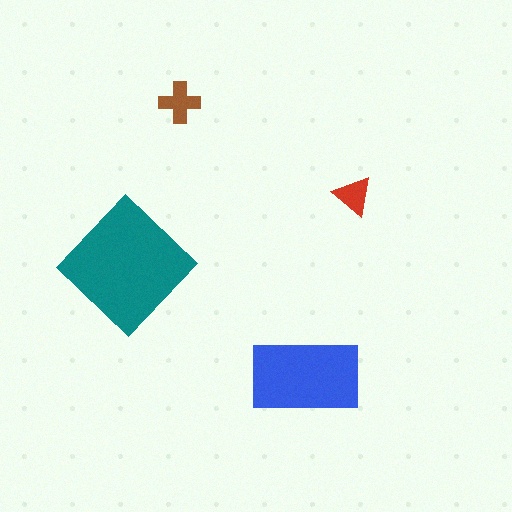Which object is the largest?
The teal diamond.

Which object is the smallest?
The red triangle.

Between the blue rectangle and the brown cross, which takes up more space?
The blue rectangle.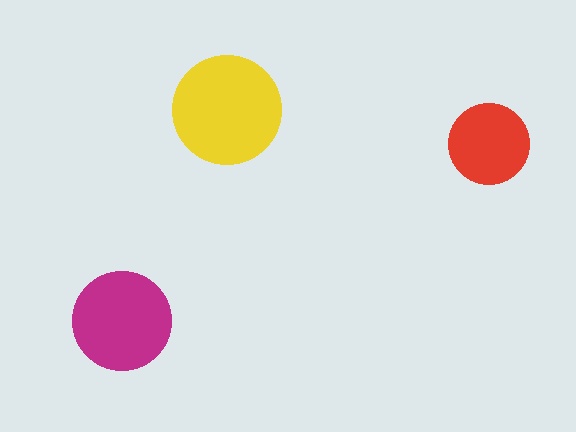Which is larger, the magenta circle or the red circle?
The magenta one.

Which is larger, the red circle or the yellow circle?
The yellow one.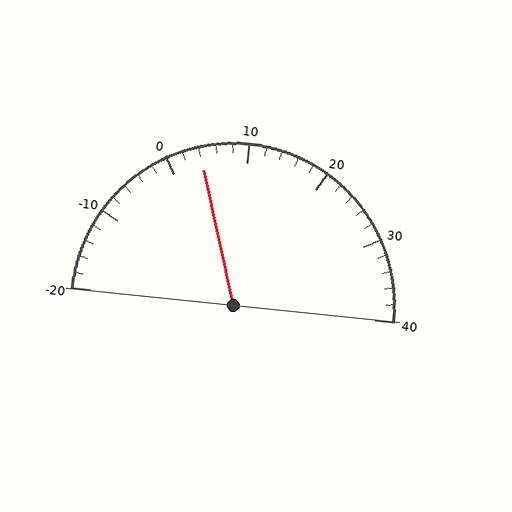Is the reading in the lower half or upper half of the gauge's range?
The reading is in the lower half of the range (-20 to 40).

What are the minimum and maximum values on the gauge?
The gauge ranges from -20 to 40.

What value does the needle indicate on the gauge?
The needle indicates approximately 4.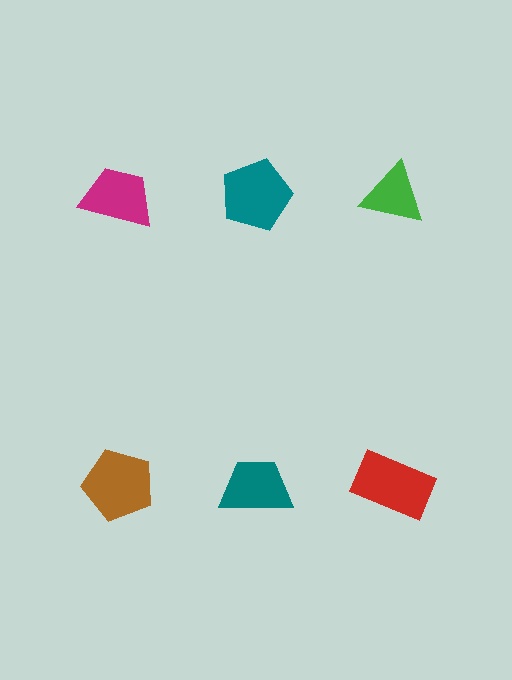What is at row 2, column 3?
A red rectangle.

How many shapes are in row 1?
3 shapes.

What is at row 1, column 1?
A magenta trapezoid.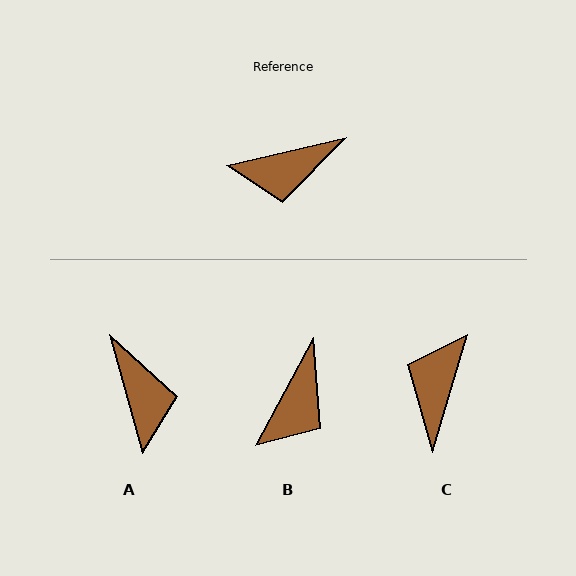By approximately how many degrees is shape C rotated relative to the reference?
Approximately 120 degrees clockwise.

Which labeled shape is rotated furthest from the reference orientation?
C, about 120 degrees away.